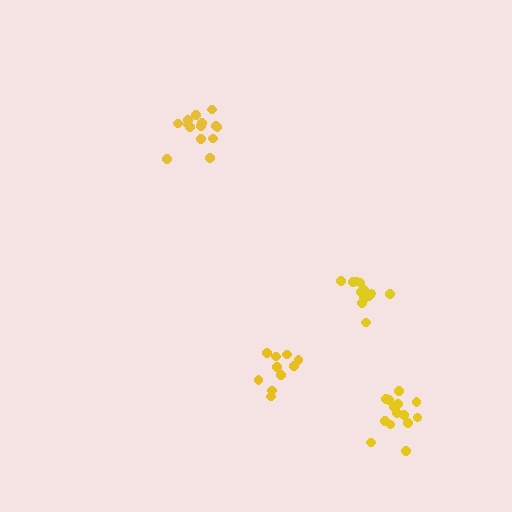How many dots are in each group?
Group 1: 13 dots, Group 2: 14 dots, Group 3: 14 dots, Group 4: 10 dots (51 total).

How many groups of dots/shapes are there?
There are 4 groups.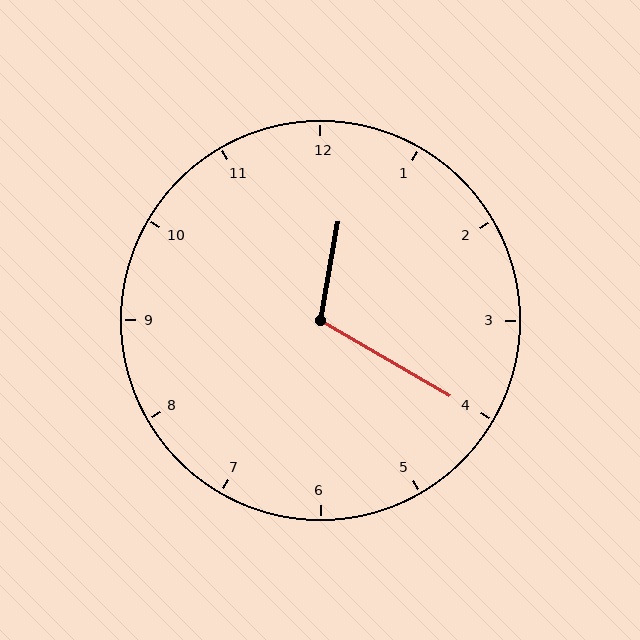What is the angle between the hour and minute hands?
Approximately 110 degrees.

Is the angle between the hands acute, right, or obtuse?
It is obtuse.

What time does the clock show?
12:20.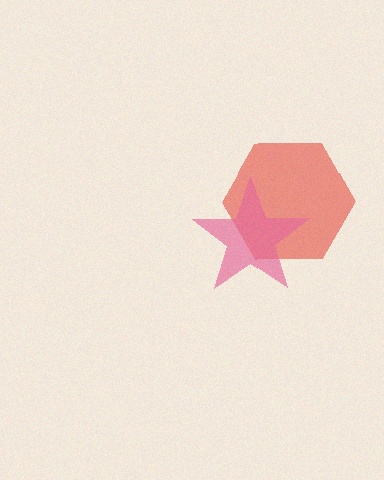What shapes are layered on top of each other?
The layered shapes are: a red hexagon, a pink star.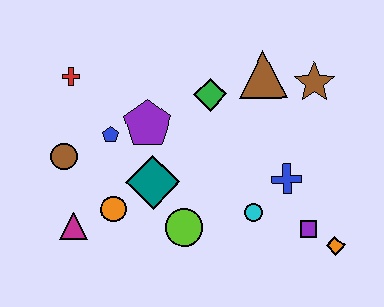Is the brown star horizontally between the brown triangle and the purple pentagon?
No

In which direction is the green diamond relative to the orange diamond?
The green diamond is above the orange diamond.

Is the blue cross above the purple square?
Yes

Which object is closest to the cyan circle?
The blue cross is closest to the cyan circle.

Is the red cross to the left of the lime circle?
Yes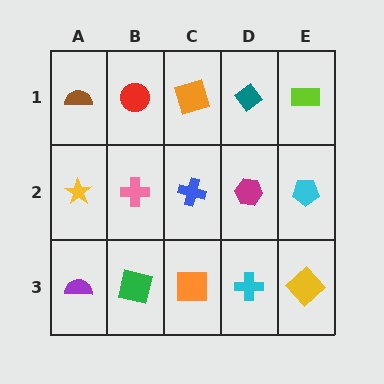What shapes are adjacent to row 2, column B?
A red circle (row 1, column B), a green square (row 3, column B), a yellow star (row 2, column A), a blue cross (row 2, column C).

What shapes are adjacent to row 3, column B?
A pink cross (row 2, column B), a purple semicircle (row 3, column A), an orange square (row 3, column C).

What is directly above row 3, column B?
A pink cross.